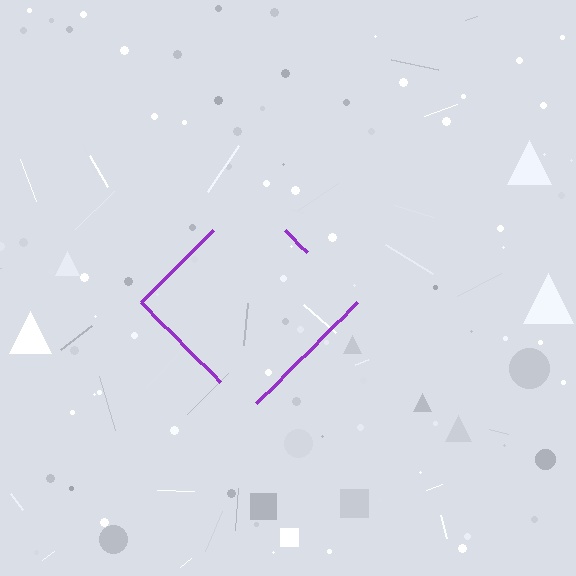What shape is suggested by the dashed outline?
The dashed outline suggests a diamond.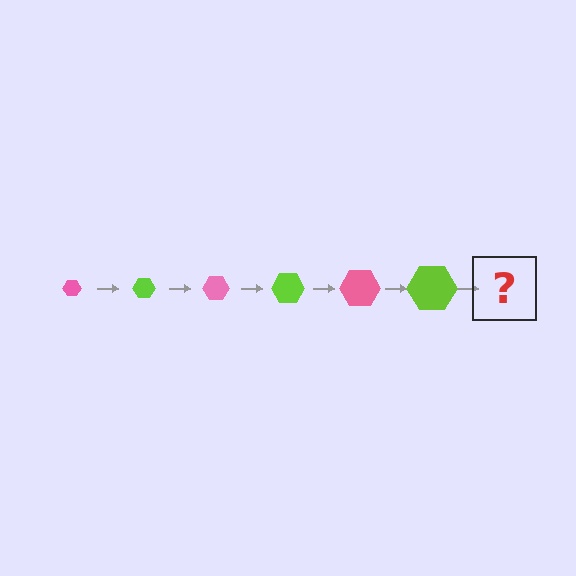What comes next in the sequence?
The next element should be a pink hexagon, larger than the previous one.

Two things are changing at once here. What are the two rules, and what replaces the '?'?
The two rules are that the hexagon grows larger each step and the color cycles through pink and lime. The '?' should be a pink hexagon, larger than the previous one.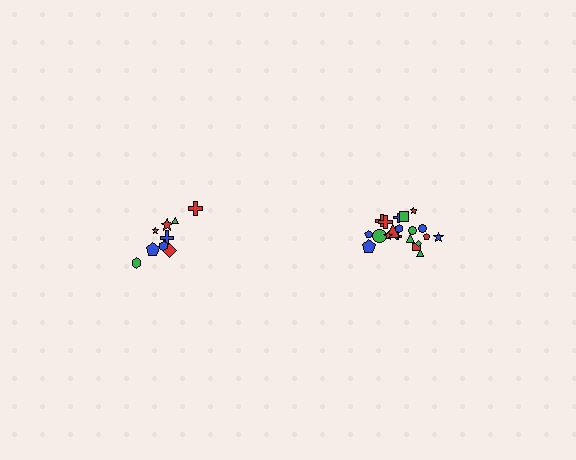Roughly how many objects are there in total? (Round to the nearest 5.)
Roughly 30 objects in total.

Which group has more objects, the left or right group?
The right group.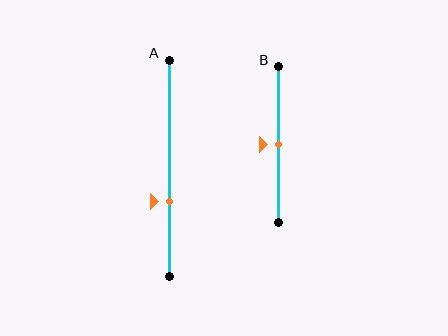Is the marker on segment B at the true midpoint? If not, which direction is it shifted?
Yes, the marker on segment B is at the true midpoint.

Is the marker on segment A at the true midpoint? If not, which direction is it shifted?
No, the marker on segment A is shifted downward by about 15% of the segment length.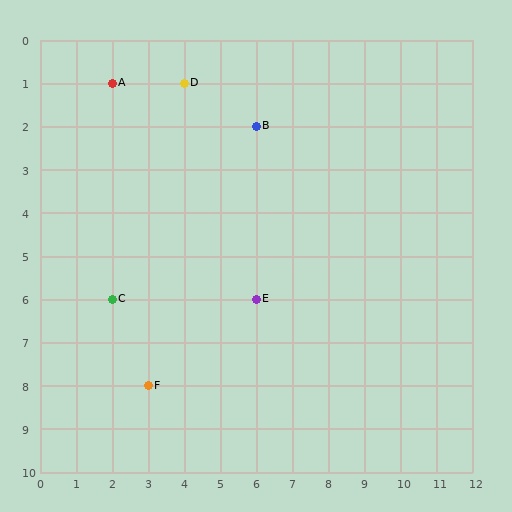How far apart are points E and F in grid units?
Points E and F are 3 columns and 2 rows apart (about 3.6 grid units diagonally).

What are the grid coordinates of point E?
Point E is at grid coordinates (6, 6).